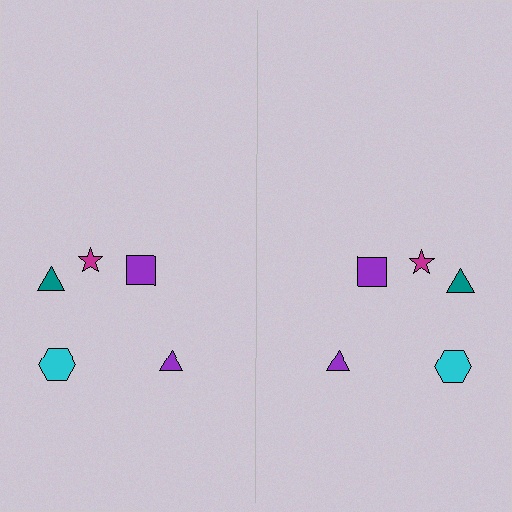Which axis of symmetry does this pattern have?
The pattern has a vertical axis of symmetry running through the center of the image.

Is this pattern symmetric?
Yes, this pattern has bilateral (reflection) symmetry.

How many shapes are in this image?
There are 10 shapes in this image.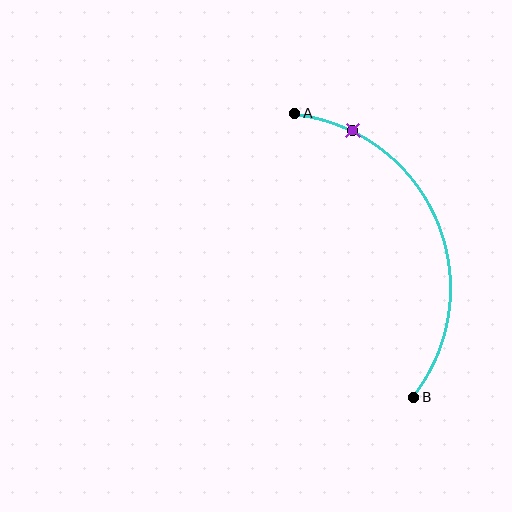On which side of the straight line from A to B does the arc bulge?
The arc bulges to the right of the straight line connecting A and B.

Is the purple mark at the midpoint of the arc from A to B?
No. The purple mark lies on the arc but is closer to endpoint A. The arc midpoint would be at the point on the curve equidistant along the arc from both A and B.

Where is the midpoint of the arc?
The arc midpoint is the point on the curve farthest from the straight line joining A and B. It sits to the right of that line.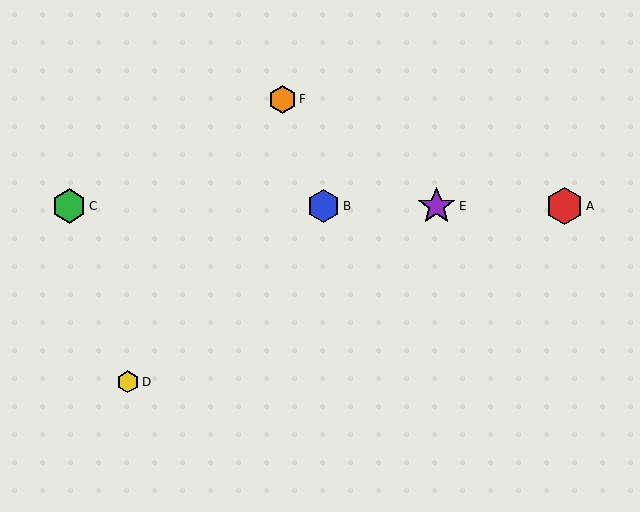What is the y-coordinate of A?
Object A is at y≈206.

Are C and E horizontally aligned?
Yes, both are at y≈206.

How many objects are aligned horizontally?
4 objects (A, B, C, E) are aligned horizontally.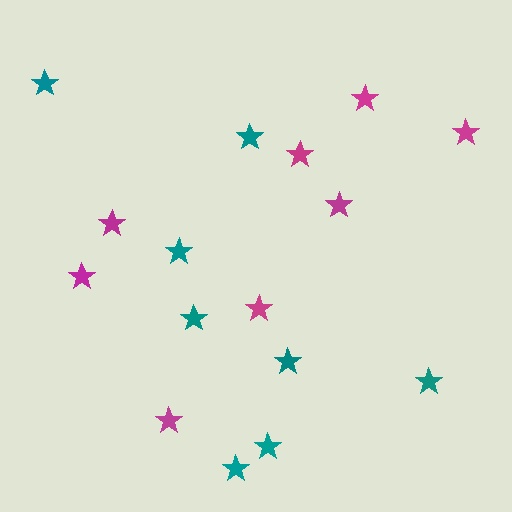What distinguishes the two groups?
There are 2 groups: one group of teal stars (8) and one group of magenta stars (8).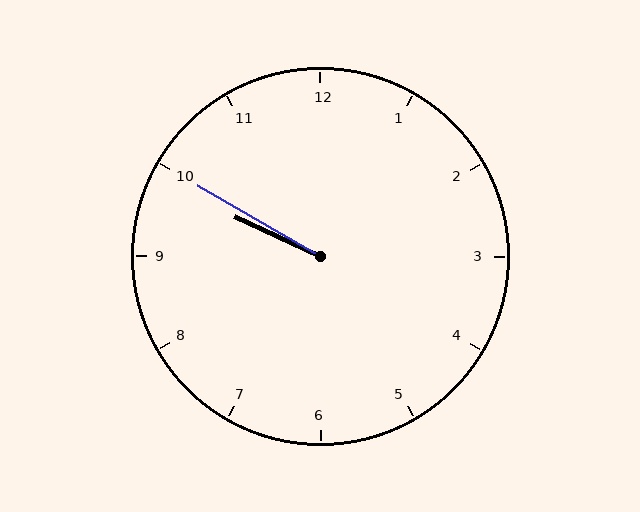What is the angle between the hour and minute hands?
Approximately 5 degrees.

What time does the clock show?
9:50.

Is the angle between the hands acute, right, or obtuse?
It is acute.